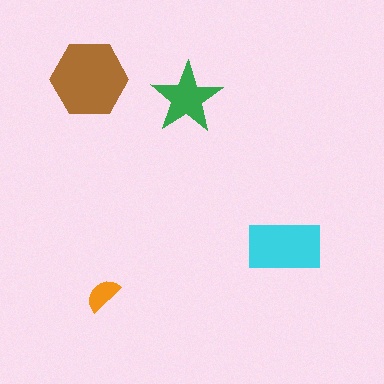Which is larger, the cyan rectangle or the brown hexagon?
The brown hexagon.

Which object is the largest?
The brown hexagon.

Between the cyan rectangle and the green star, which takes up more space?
The cyan rectangle.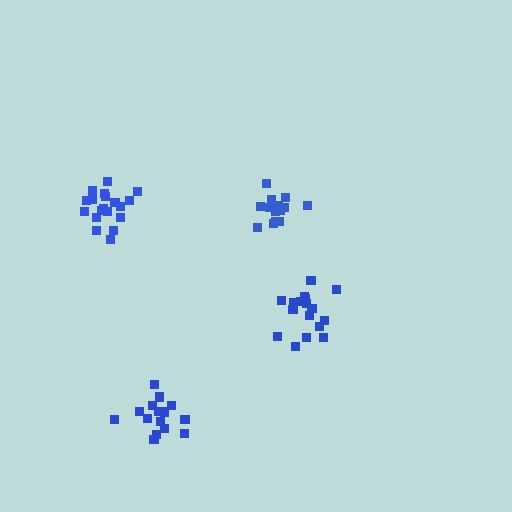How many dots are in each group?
Group 1: 19 dots, Group 2: 17 dots, Group 3: 19 dots, Group 4: 15 dots (70 total).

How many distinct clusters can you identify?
There are 4 distinct clusters.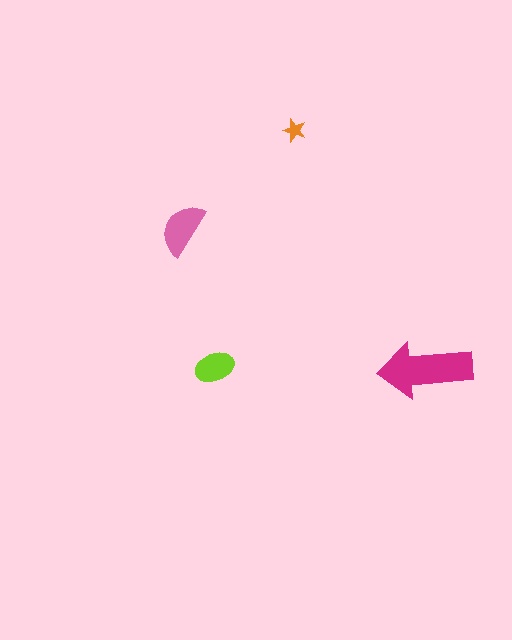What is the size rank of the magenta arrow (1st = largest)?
1st.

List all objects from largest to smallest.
The magenta arrow, the pink semicircle, the lime ellipse, the orange star.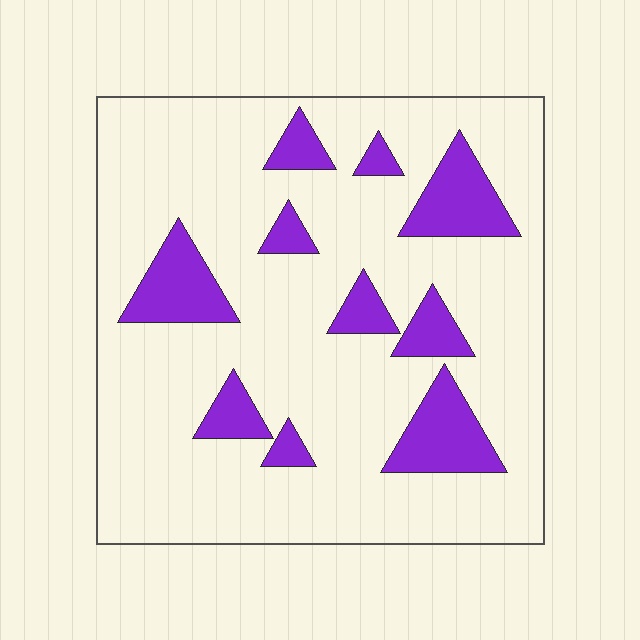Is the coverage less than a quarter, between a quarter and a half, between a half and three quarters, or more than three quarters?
Less than a quarter.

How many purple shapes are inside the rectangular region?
10.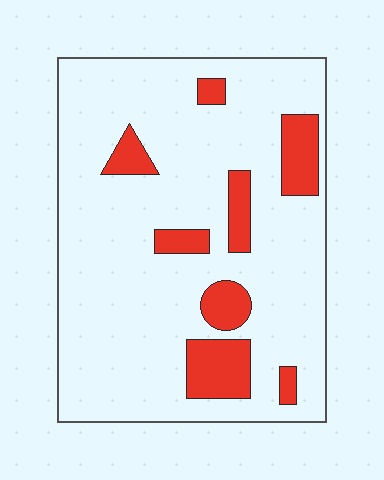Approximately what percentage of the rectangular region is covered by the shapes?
Approximately 15%.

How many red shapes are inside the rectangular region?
8.